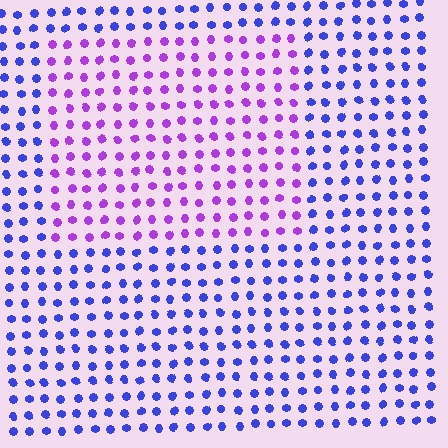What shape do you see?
I see a rectangle.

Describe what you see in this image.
The image is filled with small blue elements in a uniform arrangement. A rectangle-shaped region is visible where the elements are tinted to a slightly different hue, forming a subtle color boundary.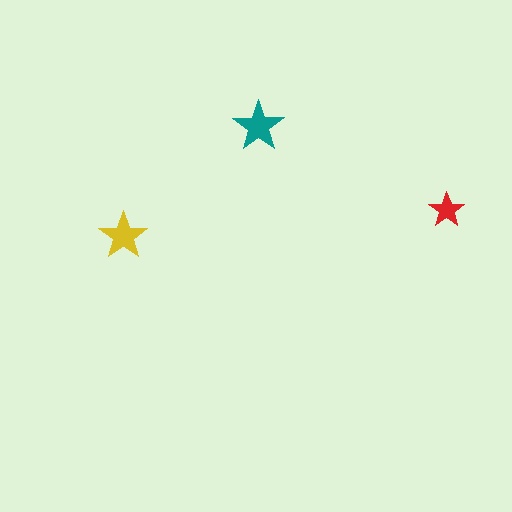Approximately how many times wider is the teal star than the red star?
About 1.5 times wider.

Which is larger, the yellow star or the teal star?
The teal one.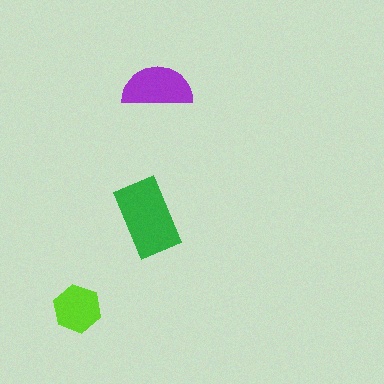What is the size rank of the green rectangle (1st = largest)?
1st.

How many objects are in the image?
There are 3 objects in the image.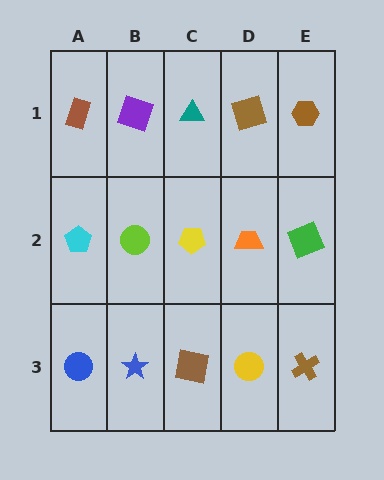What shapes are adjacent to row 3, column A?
A cyan pentagon (row 2, column A), a blue star (row 3, column B).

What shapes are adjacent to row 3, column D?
An orange trapezoid (row 2, column D), a brown square (row 3, column C), a brown cross (row 3, column E).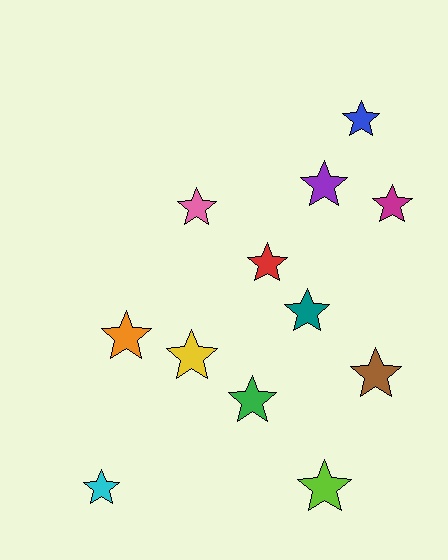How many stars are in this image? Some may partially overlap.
There are 12 stars.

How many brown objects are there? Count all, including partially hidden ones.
There is 1 brown object.